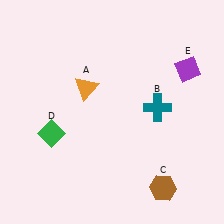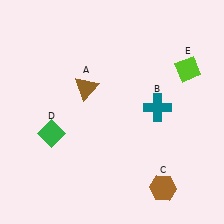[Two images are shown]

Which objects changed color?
A changed from orange to brown. E changed from purple to lime.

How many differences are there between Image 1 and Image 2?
There are 2 differences between the two images.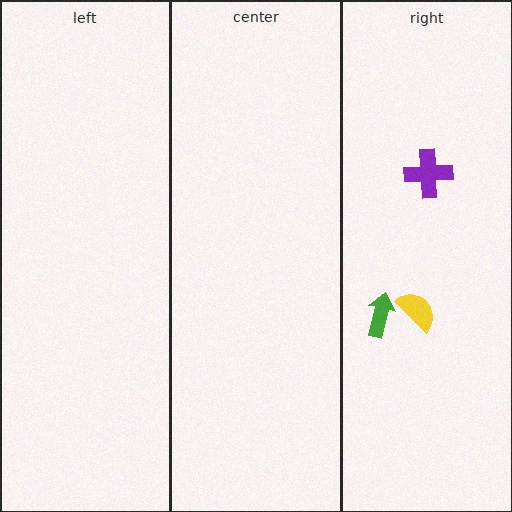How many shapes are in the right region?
3.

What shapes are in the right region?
The purple cross, the yellow semicircle, the green arrow.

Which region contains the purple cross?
The right region.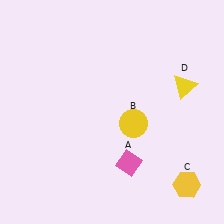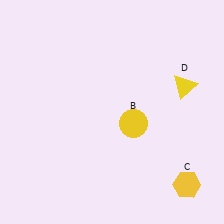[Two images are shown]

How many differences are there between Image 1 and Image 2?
There is 1 difference between the two images.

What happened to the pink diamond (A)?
The pink diamond (A) was removed in Image 2. It was in the bottom-right area of Image 1.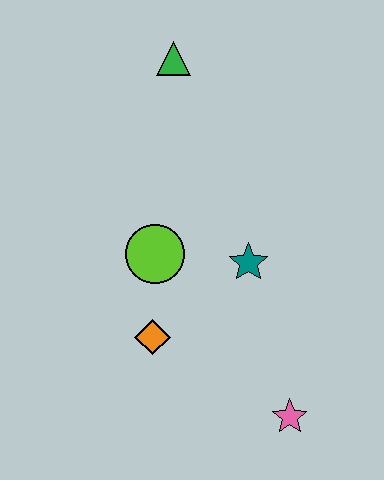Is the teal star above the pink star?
Yes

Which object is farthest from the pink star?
The green triangle is farthest from the pink star.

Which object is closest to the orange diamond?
The lime circle is closest to the orange diamond.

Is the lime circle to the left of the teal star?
Yes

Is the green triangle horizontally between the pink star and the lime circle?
Yes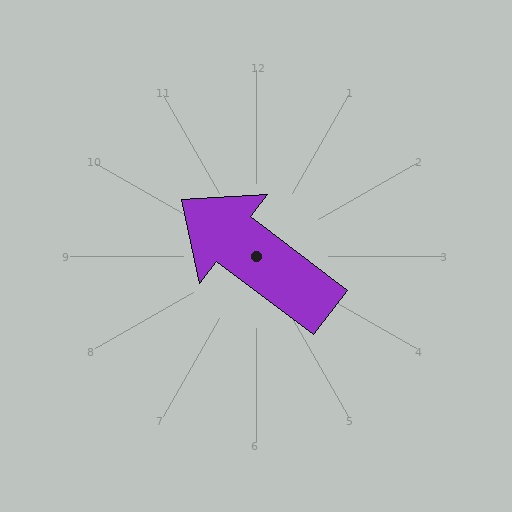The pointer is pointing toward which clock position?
Roughly 10 o'clock.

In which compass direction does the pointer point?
Northwest.